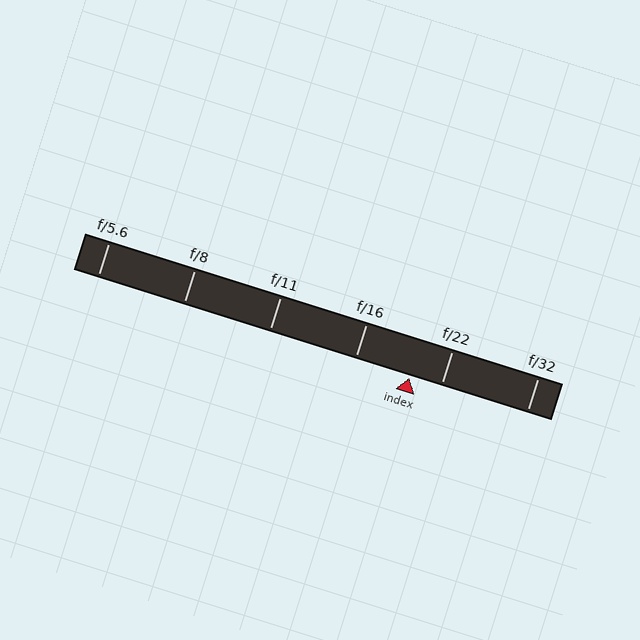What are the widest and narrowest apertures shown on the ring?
The widest aperture shown is f/5.6 and the narrowest is f/32.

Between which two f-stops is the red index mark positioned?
The index mark is between f/16 and f/22.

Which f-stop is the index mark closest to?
The index mark is closest to f/22.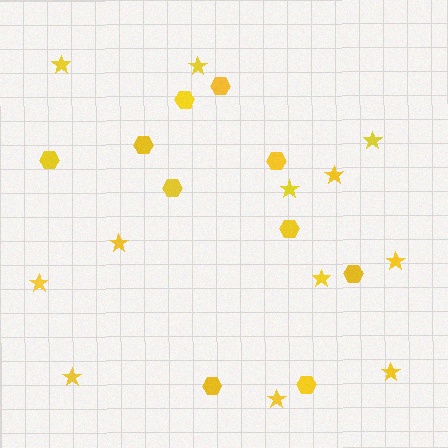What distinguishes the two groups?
There are 2 groups: one group of hexagons (10) and one group of stars (12).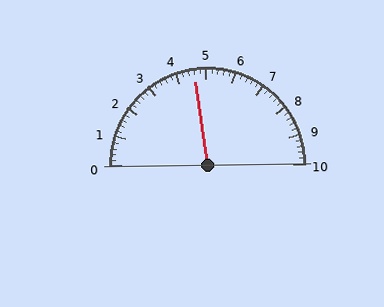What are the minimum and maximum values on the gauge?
The gauge ranges from 0 to 10.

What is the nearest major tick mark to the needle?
The nearest major tick mark is 5.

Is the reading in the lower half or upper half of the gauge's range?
The reading is in the lower half of the range (0 to 10).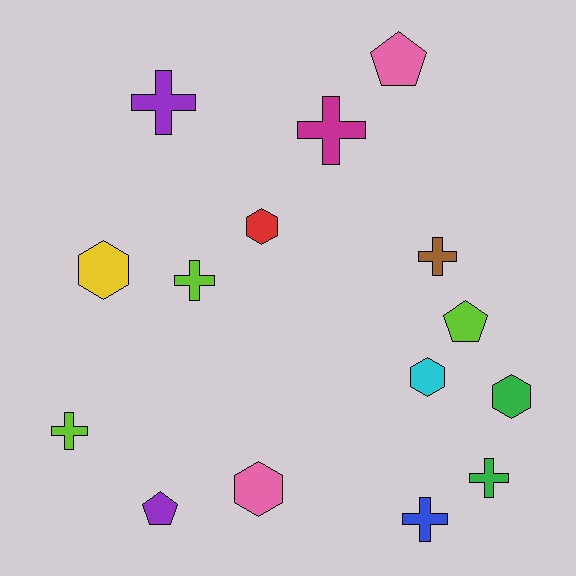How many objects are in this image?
There are 15 objects.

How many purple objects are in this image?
There are 2 purple objects.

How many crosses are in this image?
There are 7 crosses.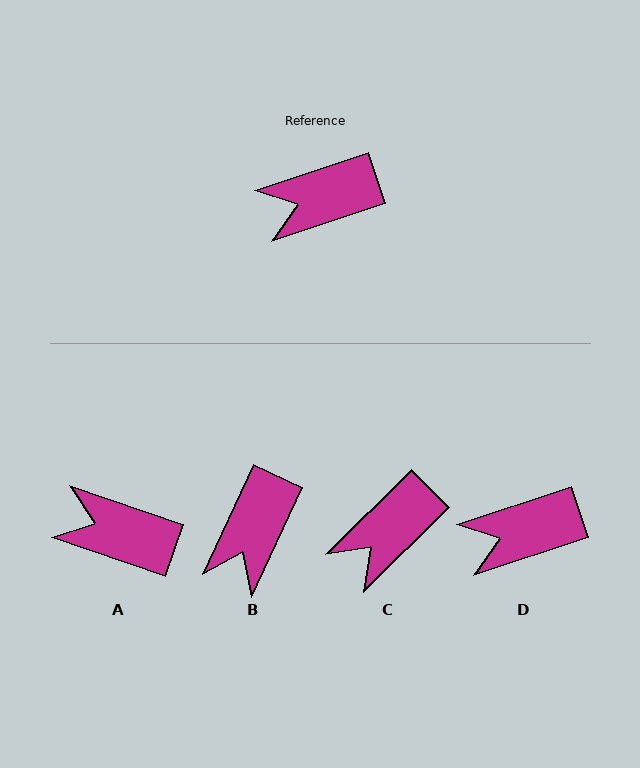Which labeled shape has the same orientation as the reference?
D.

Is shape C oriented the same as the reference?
No, it is off by about 27 degrees.